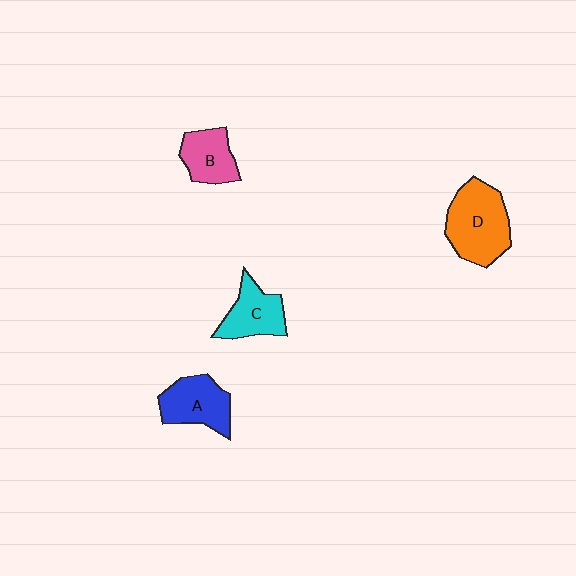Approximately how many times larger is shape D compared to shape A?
Approximately 1.4 times.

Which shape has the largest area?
Shape D (orange).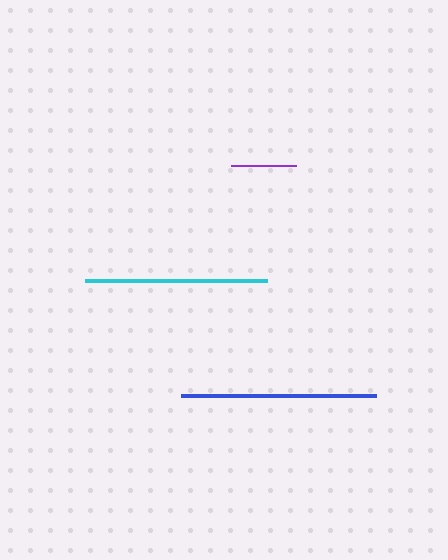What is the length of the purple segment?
The purple segment is approximately 64 pixels long.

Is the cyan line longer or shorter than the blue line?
The blue line is longer than the cyan line.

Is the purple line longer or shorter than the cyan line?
The cyan line is longer than the purple line.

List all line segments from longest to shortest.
From longest to shortest: blue, cyan, purple.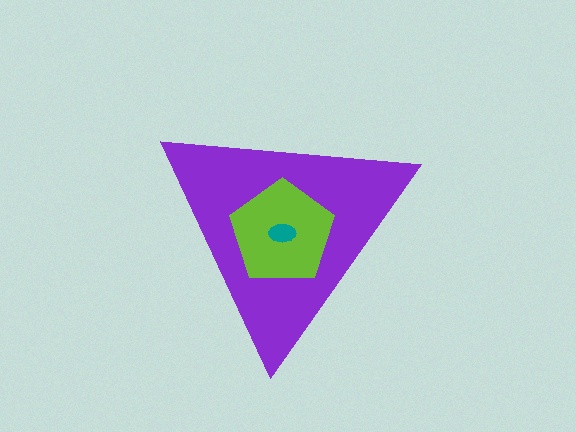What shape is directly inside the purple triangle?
The lime pentagon.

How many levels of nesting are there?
3.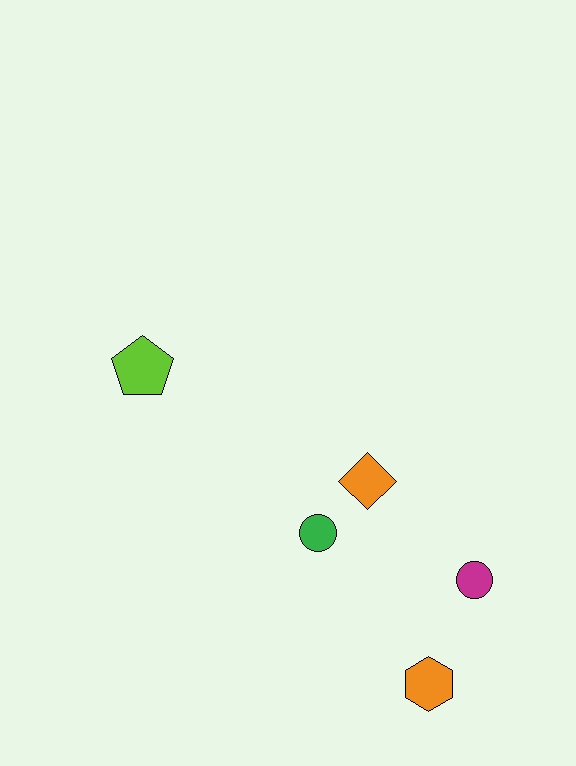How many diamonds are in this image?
There is 1 diamond.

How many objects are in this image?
There are 5 objects.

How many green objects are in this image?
There is 1 green object.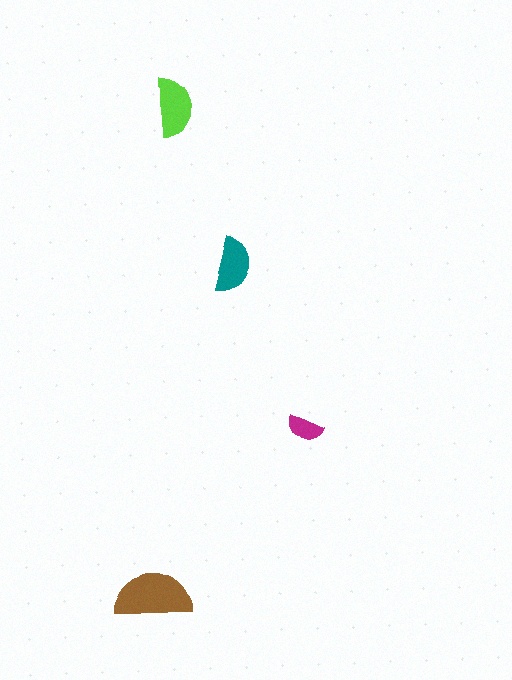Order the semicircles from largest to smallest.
the brown one, the lime one, the teal one, the magenta one.